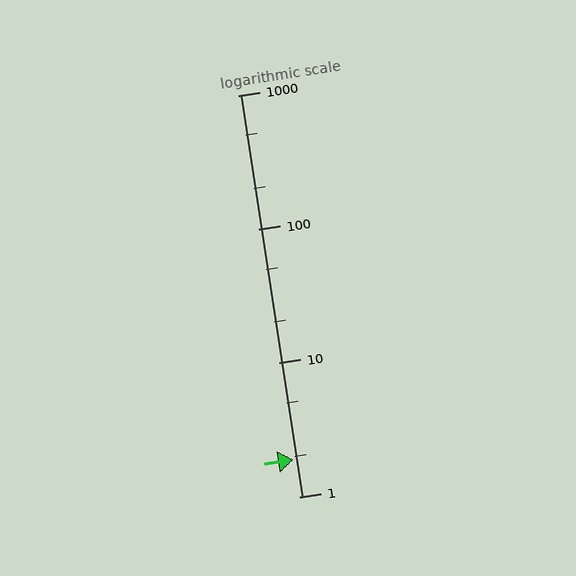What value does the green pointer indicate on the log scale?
The pointer indicates approximately 1.9.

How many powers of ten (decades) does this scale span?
The scale spans 3 decades, from 1 to 1000.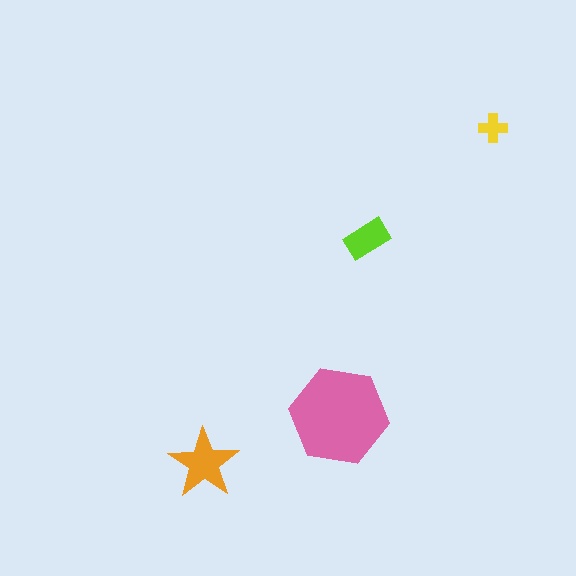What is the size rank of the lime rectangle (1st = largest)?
3rd.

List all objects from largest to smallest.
The pink hexagon, the orange star, the lime rectangle, the yellow cross.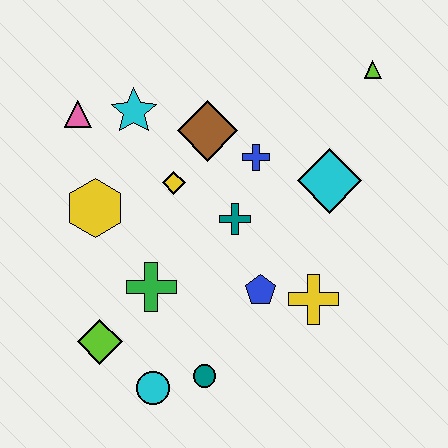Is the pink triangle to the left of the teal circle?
Yes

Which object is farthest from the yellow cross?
The pink triangle is farthest from the yellow cross.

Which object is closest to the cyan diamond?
The blue cross is closest to the cyan diamond.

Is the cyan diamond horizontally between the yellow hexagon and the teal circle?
No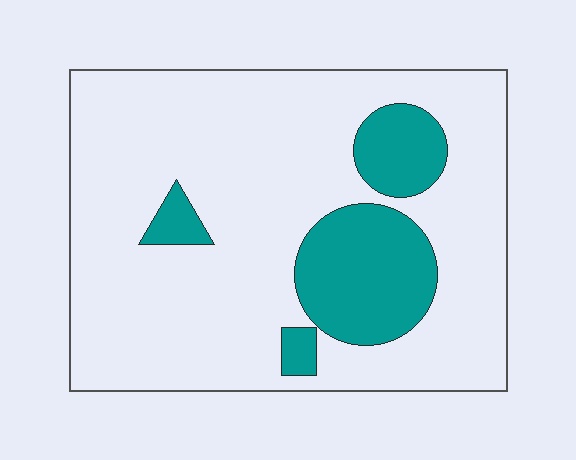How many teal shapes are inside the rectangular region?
4.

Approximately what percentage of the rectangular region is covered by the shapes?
Approximately 20%.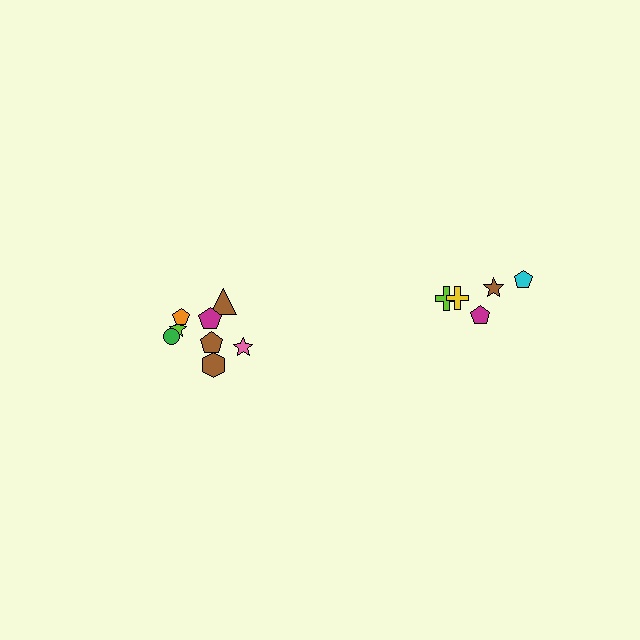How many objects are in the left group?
There are 8 objects.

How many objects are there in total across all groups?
There are 13 objects.